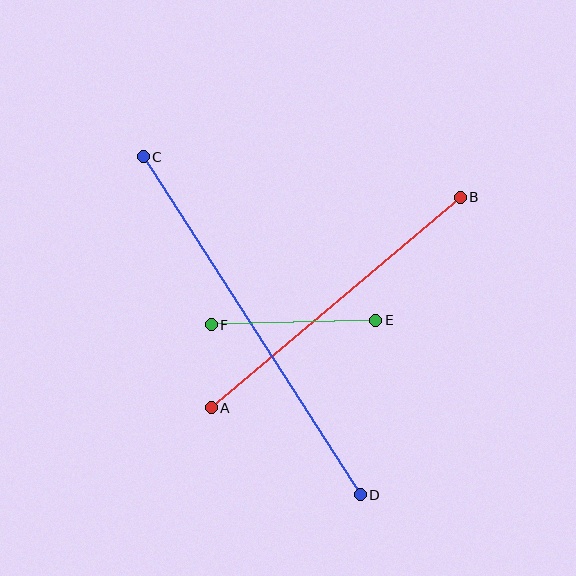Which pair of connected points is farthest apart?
Points C and D are farthest apart.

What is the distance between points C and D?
The distance is approximately 402 pixels.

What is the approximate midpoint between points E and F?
The midpoint is at approximately (294, 322) pixels.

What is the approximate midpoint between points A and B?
The midpoint is at approximately (336, 303) pixels.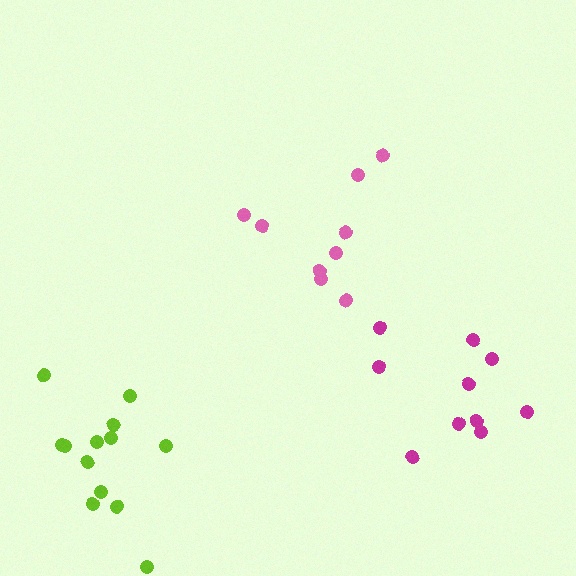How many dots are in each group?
Group 1: 9 dots, Group 2: 10 dots, Group 3: 13 dots (32 total).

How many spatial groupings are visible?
There are 3 spatial groupings.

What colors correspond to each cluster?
The clusters are colored: pink, magenta, lime.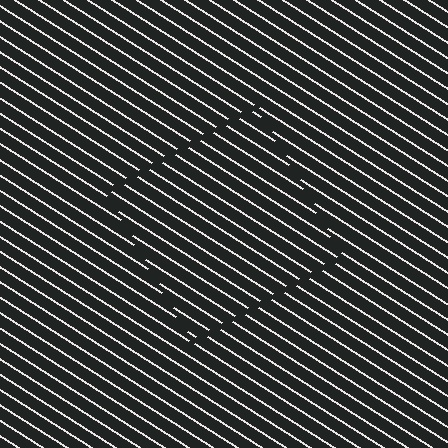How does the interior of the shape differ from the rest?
The interior of the shape contains the same grating, shifted by half a period — the contour is defined by the phase discontinuity where line-ends from the inner and outer gratings abut.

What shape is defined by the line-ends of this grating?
An illusory square. The interior of the shape contains the same grating, shifted by half a period — the contour is defined by the phase discontinuity where line-ends from the inner and outer gratings abut.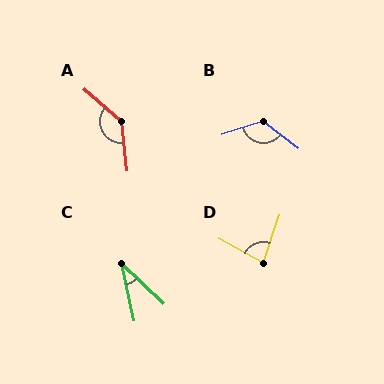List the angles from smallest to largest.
C (33°), D (80°), B (125°), A (137°).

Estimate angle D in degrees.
Approximately 80 degrees.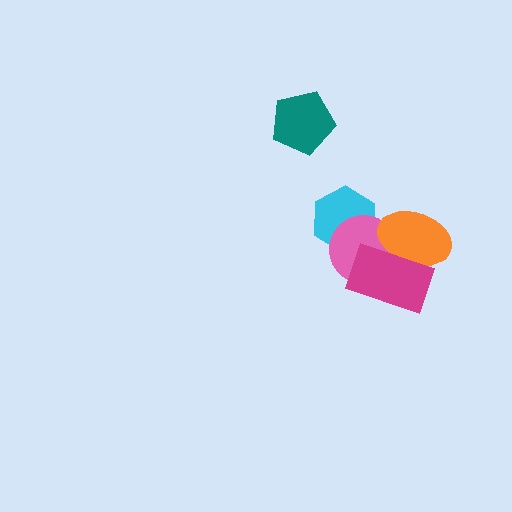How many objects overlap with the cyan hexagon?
1 object overlaps with the cyan hexagon.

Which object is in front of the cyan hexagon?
The pink circle is in front of the cyan hexagon.